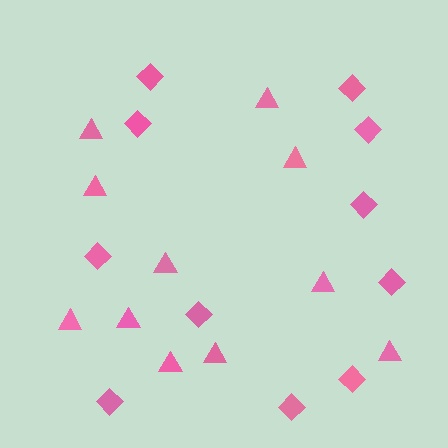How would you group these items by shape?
There are 2 groups: one group of diamonds (11) and one group of triangles (11).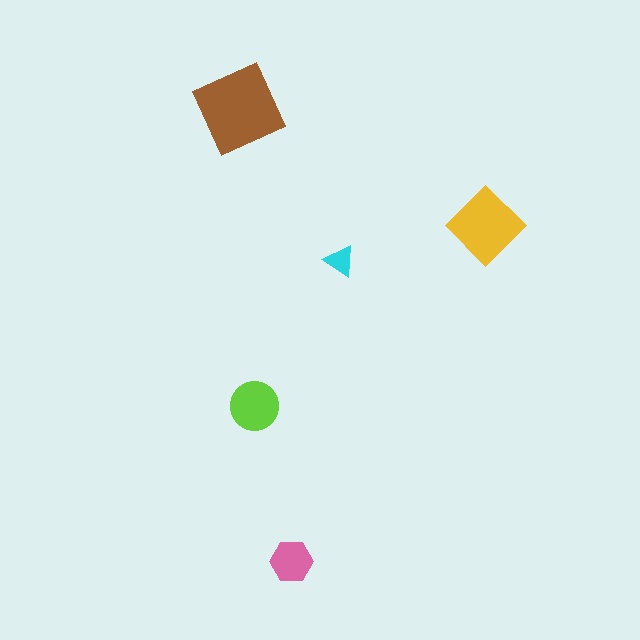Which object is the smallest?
The cyan triangle.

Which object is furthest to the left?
The brown square is leftmost.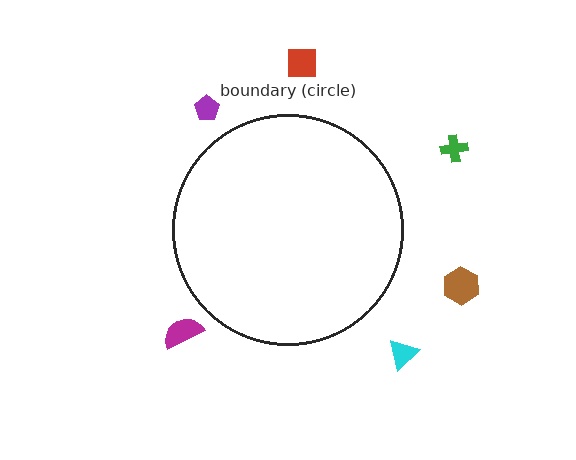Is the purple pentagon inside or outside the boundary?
Outside.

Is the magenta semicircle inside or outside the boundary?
Outside.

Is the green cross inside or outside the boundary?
Outside.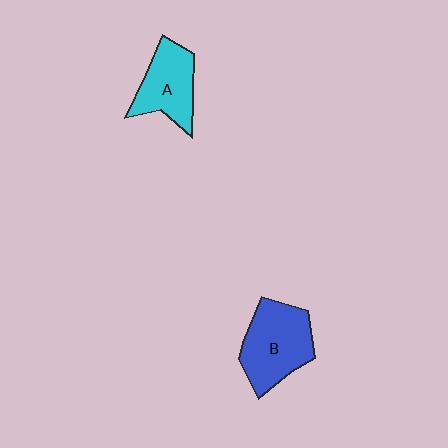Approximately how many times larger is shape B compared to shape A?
Approximately 1.3 times.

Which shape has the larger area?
Shape B (blue).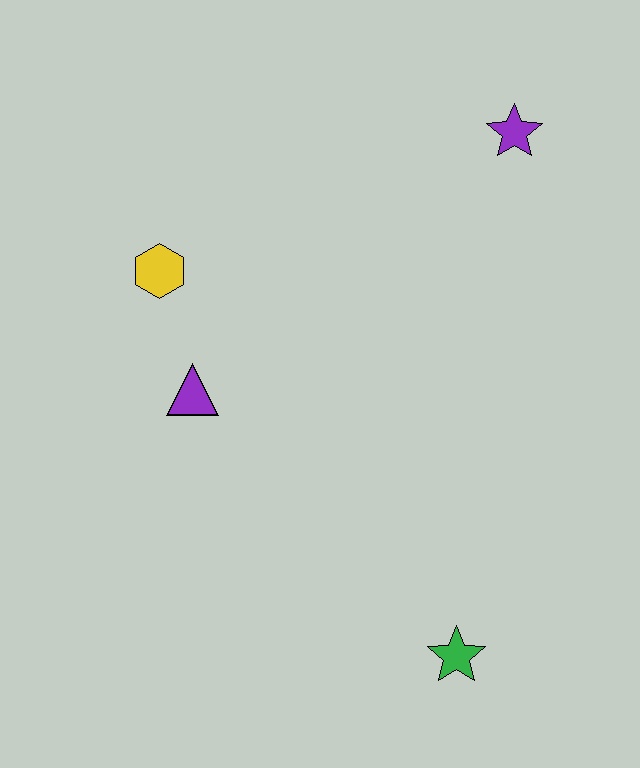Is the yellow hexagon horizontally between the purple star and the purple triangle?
No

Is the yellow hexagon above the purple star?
No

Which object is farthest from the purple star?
The green star is farthest from the purple star.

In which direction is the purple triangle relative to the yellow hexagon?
The purple triangle is below the yellow hexagon.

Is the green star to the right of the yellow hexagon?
Yes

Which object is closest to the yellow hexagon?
The purple triangle is closest to the yellow hexagon.